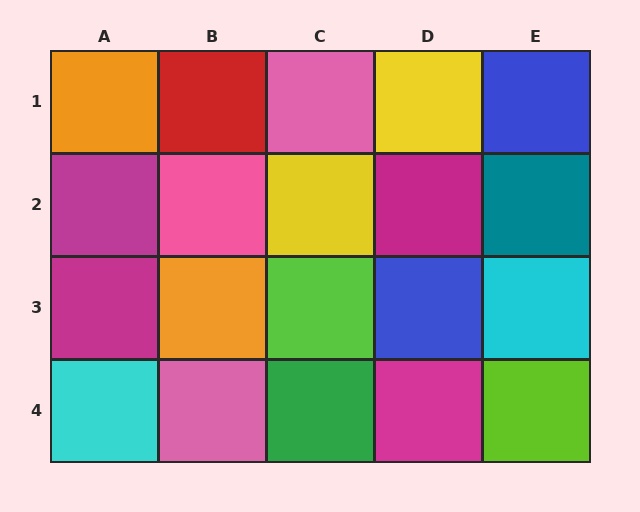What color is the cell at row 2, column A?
Magenta.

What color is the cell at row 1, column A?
Orange.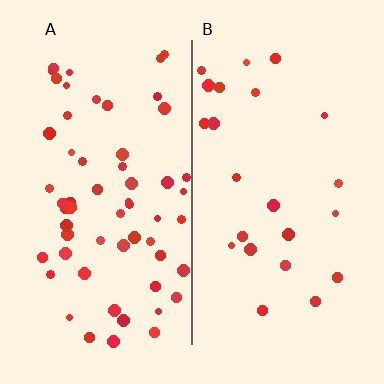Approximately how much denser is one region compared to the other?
Approximately 2.6× — region A over region B.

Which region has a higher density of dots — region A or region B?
A (the left).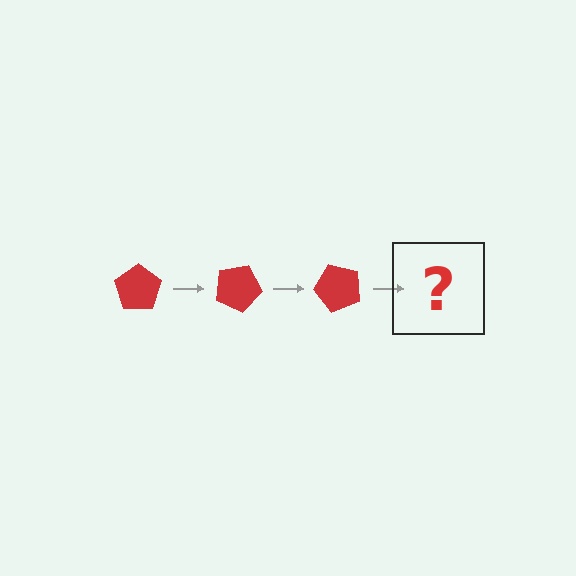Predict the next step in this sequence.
The next step is a red pentagon rotated 75 degrees.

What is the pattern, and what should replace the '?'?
The pattern is that the pentagon rotates 25 degrees each step. The '?' should be a red pentagon rotated 75 degrees.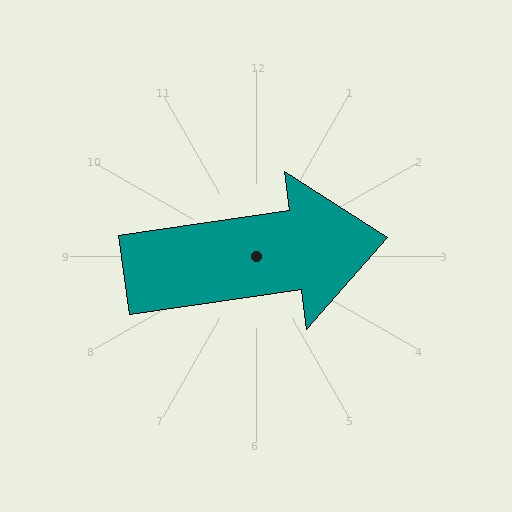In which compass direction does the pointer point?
East.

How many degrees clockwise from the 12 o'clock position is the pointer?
Approximately 82 degrees.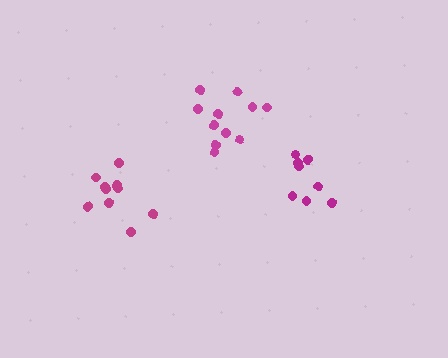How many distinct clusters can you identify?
There are 3 distinct clusters.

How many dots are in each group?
Group 1: 10 dots, Group 2: 11 dots, Group 3: 8 dots (29 total).